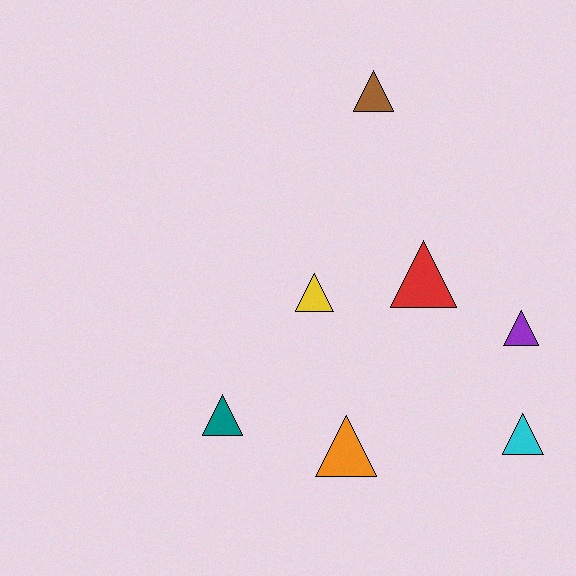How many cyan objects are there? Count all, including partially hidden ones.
There is 1 cyan object.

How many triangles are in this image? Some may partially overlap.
There are 7 triangles.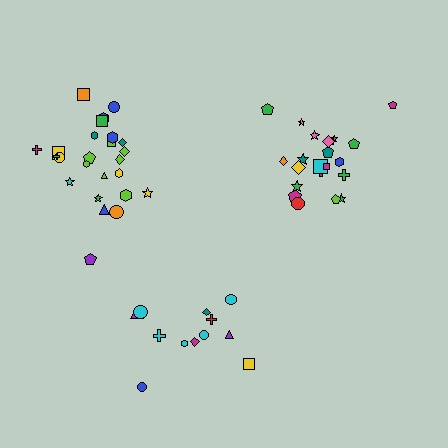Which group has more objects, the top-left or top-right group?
The top-left group.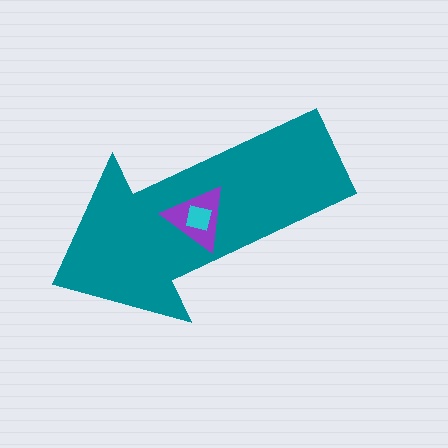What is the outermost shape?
The teal arrow.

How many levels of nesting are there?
3.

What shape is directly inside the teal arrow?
The purple triangle.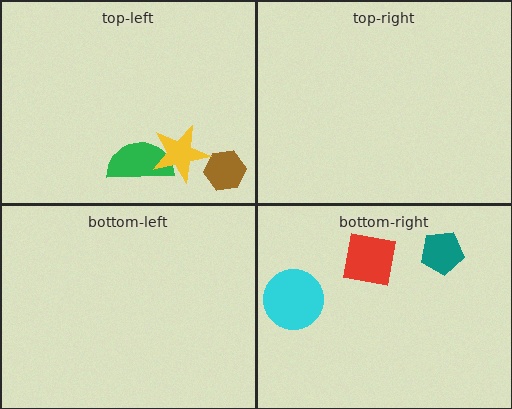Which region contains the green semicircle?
The top-left region.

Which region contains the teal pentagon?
The bottom-right region.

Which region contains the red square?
The bottom-right region.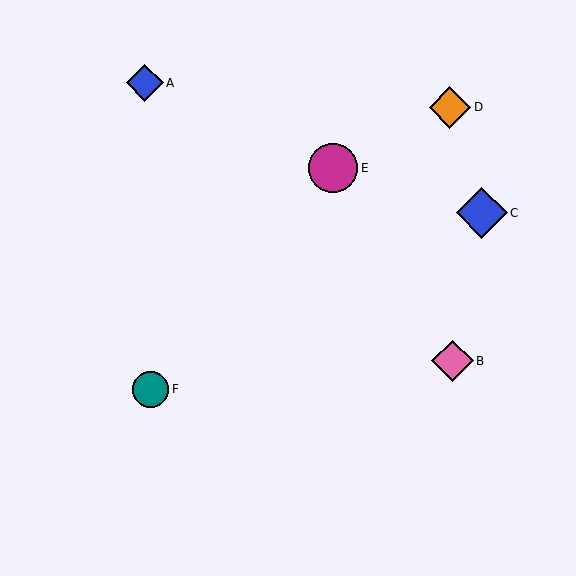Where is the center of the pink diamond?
The center of the pink diamond is at (452, 361).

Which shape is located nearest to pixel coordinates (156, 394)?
The teal circle (labeled F) at (151, 389) is nearest to that location.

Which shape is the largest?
The blue diamond (labeled C) is the largest.